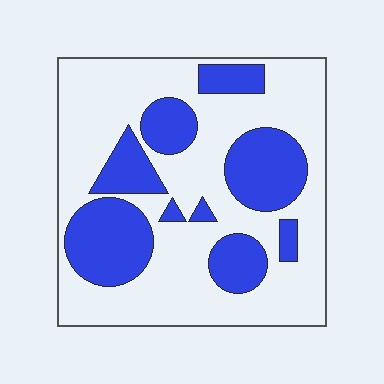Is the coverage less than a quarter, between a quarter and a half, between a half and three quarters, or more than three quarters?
Between a quarter and a half.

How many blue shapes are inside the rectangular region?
9.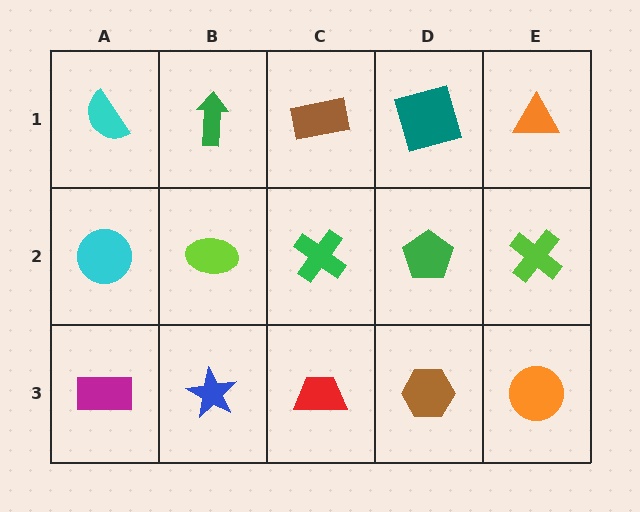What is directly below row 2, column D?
A brown hexagon.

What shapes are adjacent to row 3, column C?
A green cross (row 2, column C), a blue star (row 3, column B), a brown hexagon (row 3, column D).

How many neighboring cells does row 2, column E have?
3.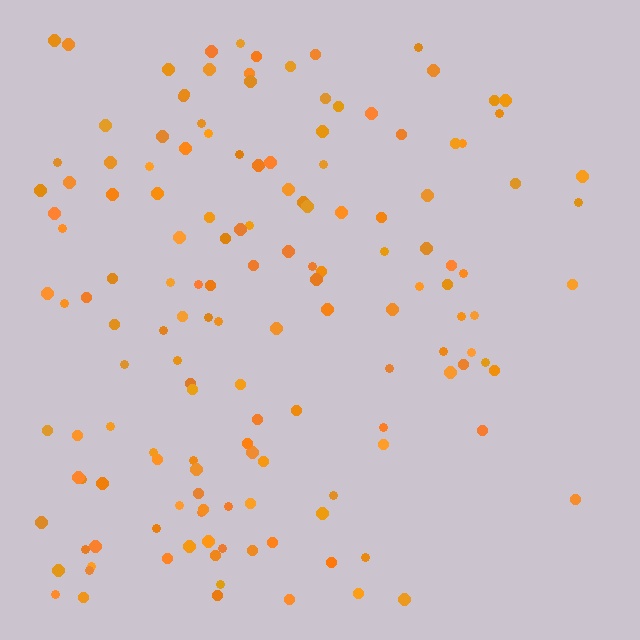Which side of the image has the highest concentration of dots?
The left.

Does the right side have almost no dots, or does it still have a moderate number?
Still a moderate number, just noticeably fewer than the left.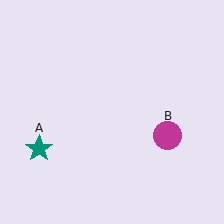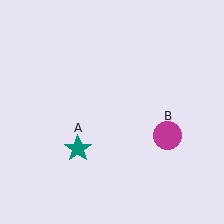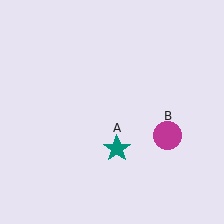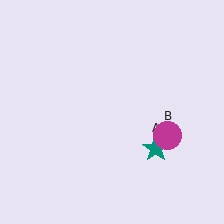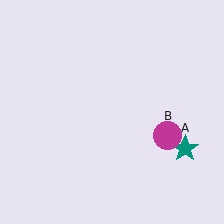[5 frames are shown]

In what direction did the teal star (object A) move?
The teal star (object A) moved right.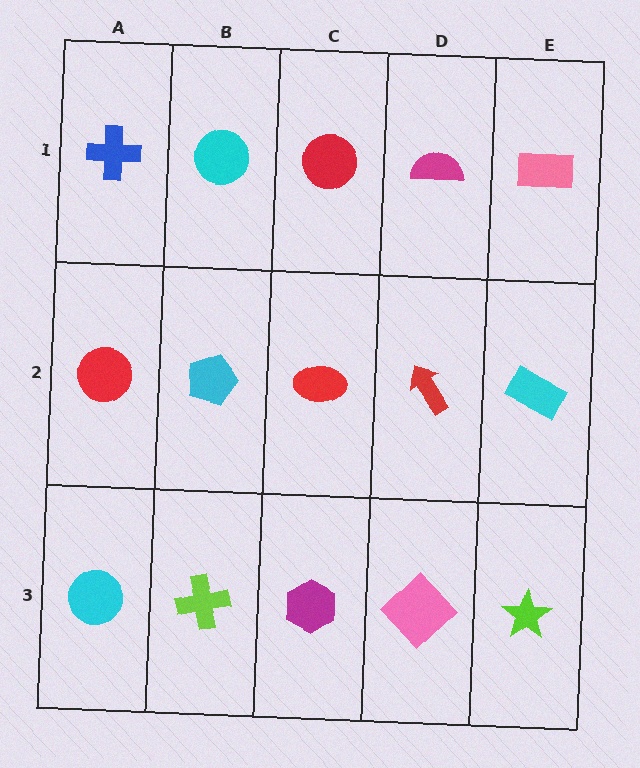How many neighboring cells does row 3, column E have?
2.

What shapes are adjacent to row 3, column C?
A red ellipse (row 2, column C), a lime cross (row 3, column B), a pink diamond (row 3, column D).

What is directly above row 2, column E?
A pink rectangle.